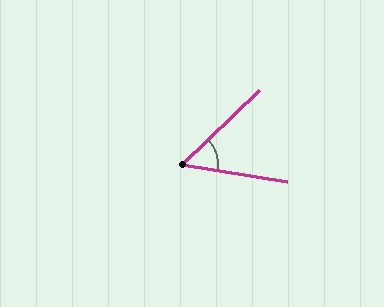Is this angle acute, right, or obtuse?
It is acute.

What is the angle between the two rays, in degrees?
Approximately 53 degrees.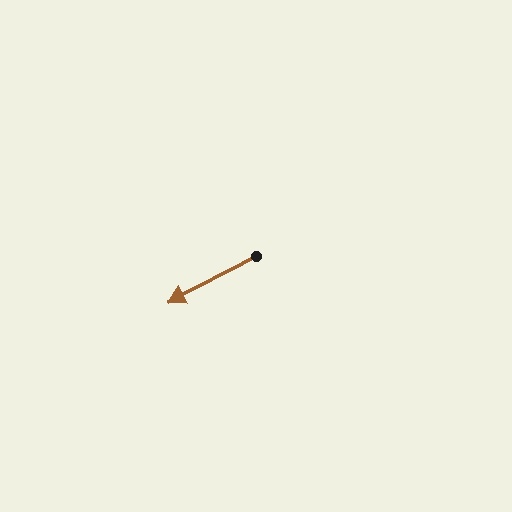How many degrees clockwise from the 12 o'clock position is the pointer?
Approximately 242 degrees.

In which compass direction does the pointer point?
Southwest.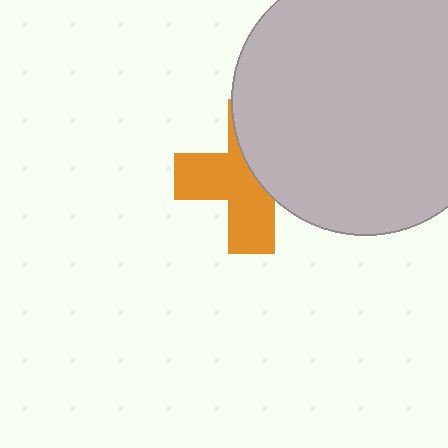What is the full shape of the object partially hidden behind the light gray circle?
The partially hidden object is an orange cross.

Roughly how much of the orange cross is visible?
About half of it is visible (roughly 54%).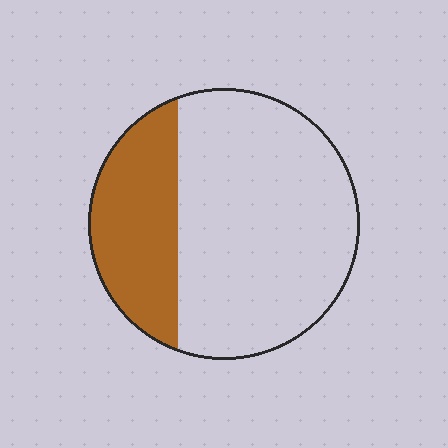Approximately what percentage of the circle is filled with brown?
Approximately 30%.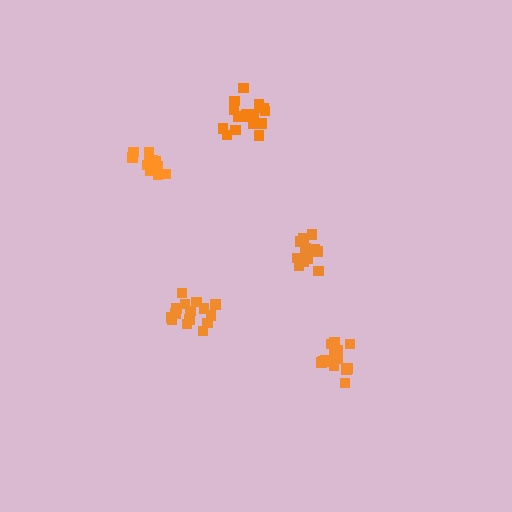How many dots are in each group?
Group 1: 13 dots, Group 2: 15 dots, Group 3: 14 dots, Group 4: 16 dots, Group 5: 11 dots (69 total).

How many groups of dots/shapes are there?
There are 5 groups.